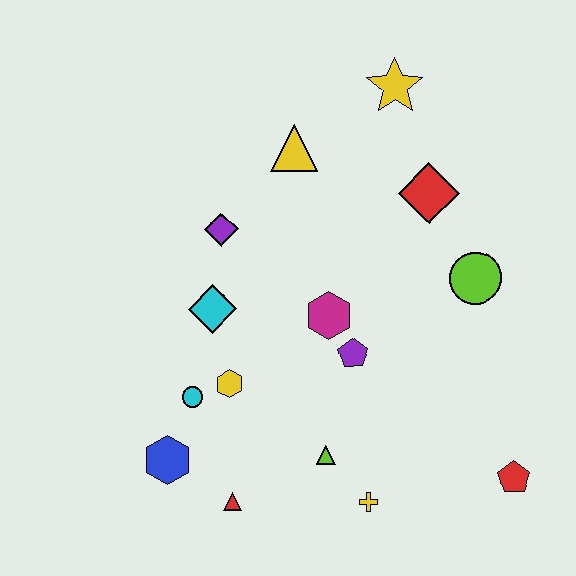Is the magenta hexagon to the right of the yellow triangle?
Yes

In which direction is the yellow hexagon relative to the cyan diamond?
The yellow hexagon is below the cyan diamond.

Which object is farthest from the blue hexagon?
The yellow star is farthest from the blue hexagon.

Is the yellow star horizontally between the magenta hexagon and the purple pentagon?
No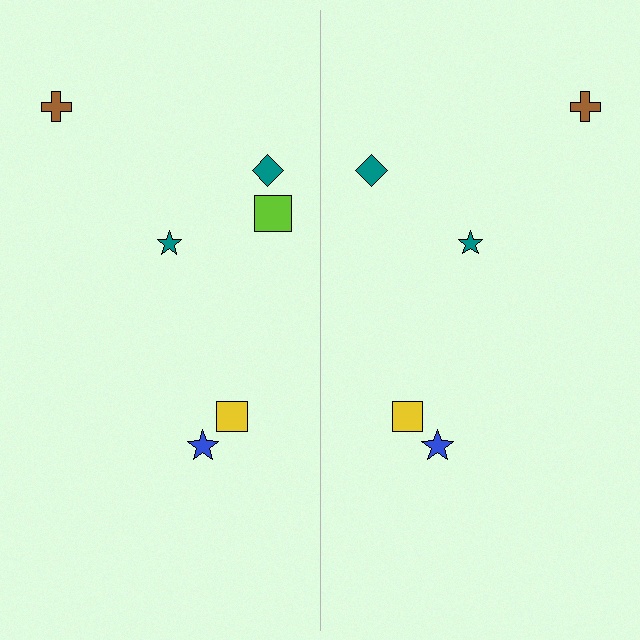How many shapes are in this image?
There are 11 shapes in this image.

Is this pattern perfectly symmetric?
No, the pattern is not perfectly symmetric. A lime square is missing from the right side.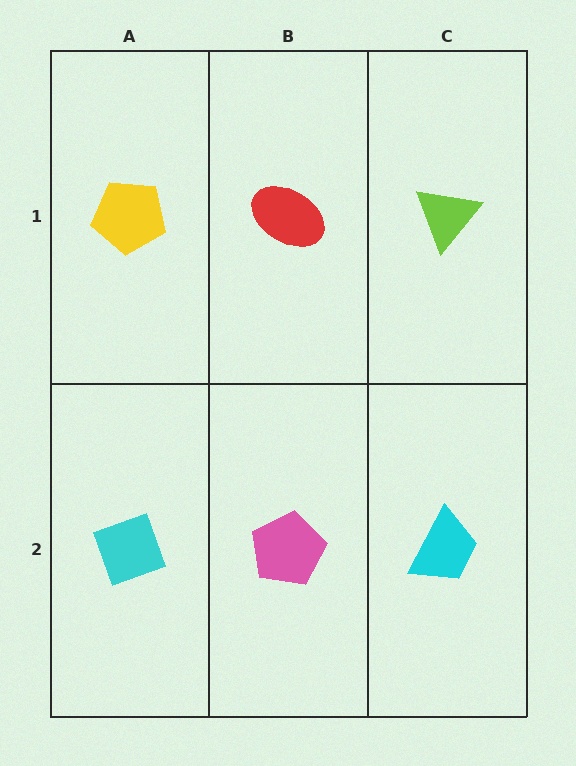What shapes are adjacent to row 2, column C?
A lime triangle (row 1, column C), a pink pentagon (row 2, column B).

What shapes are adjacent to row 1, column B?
A pink pentagon (row 2, column B), a yellow pentagon (row 1, column A), a lime triangle (row 1, column C).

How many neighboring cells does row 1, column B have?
3.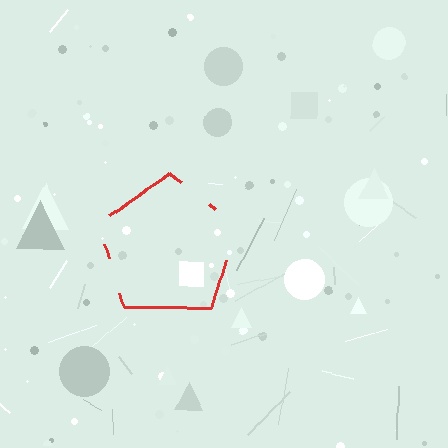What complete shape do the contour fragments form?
The contour fragments form a pentagon.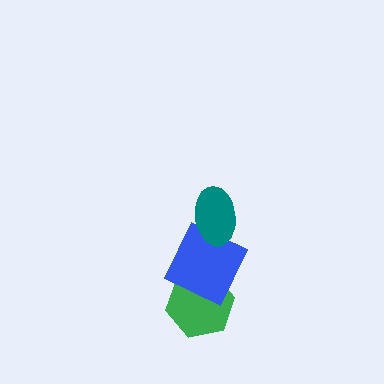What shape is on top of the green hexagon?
The blue square is on top of the green hexagon.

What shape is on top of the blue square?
The teal ellipse is on top of the blue square.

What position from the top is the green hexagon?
The green hexagon is 3rd from the top.